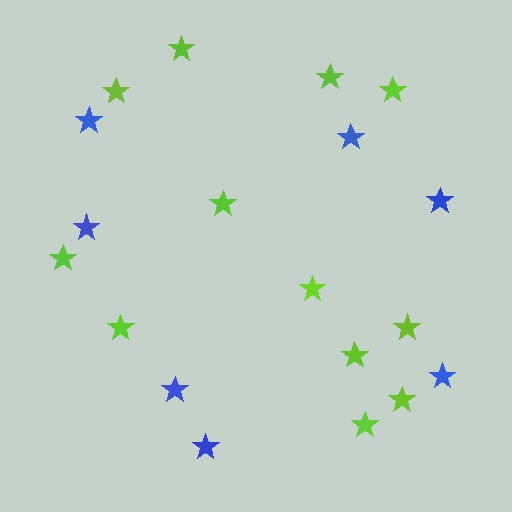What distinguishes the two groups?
There are 2 groups: one group of blue stars (7) and one group of lime stars (12).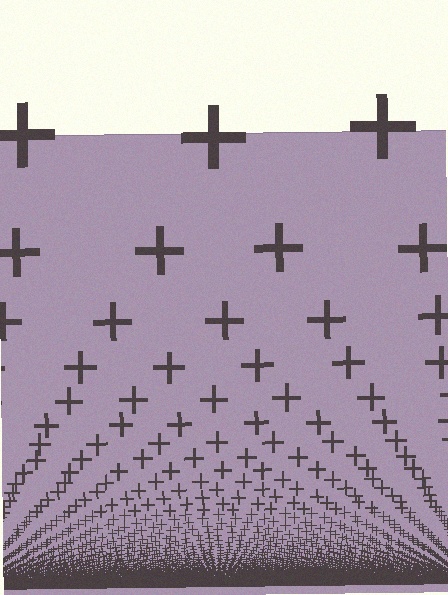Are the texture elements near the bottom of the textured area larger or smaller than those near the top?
Smaller. The gradient is inverted — elements near the bottom are smaller and denser.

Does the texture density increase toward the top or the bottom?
Density increases toward the bottom.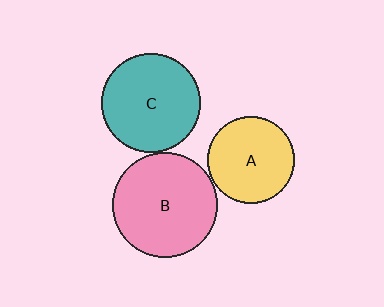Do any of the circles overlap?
No, none of the circles overlap.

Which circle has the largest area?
Circle B (pink).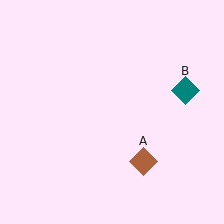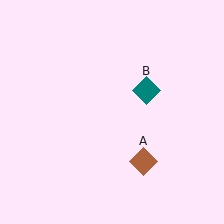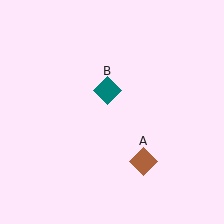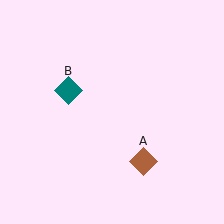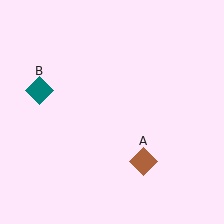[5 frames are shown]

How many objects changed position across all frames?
1 object changed position: teal diamond (object B).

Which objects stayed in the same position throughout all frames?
Brown diamond (object A) remained stationary.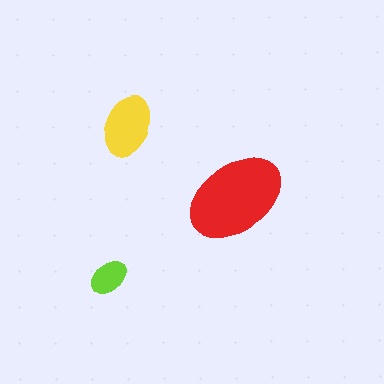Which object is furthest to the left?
The lime ellipse is leftmost.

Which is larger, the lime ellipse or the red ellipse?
The red one.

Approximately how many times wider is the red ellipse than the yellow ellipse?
About 1.5 times wider.